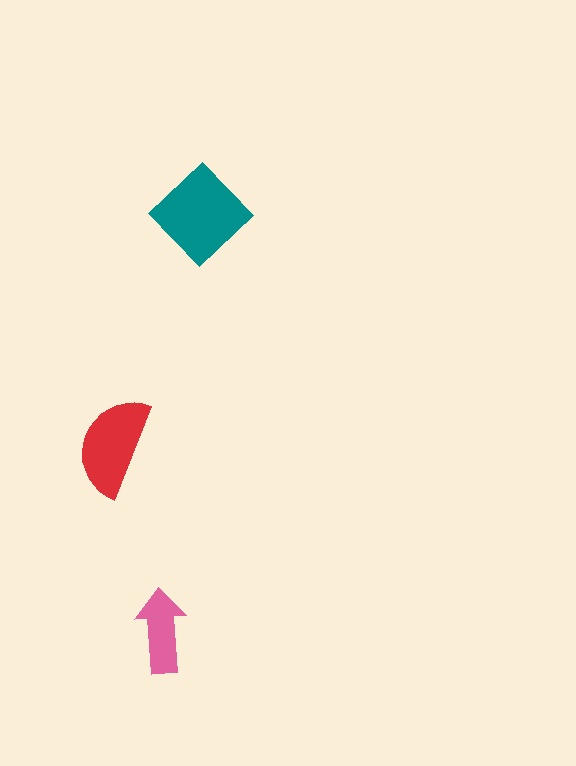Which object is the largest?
The teal diamond.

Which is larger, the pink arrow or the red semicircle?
The red semicircle.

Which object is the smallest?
The pink arrow.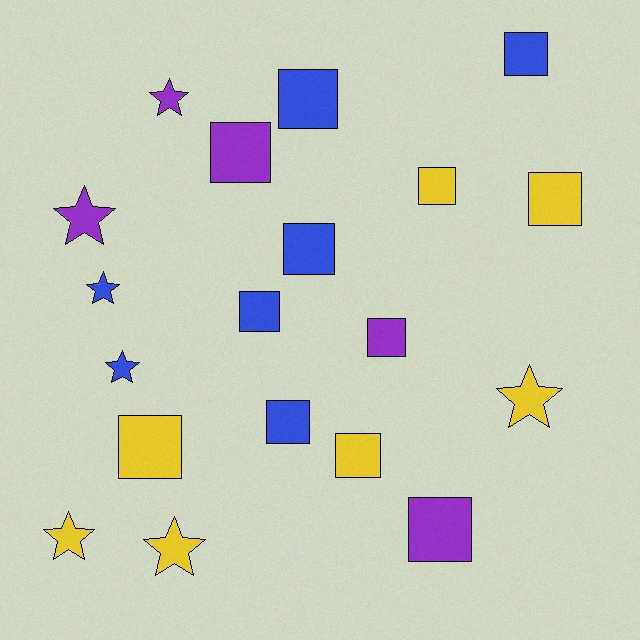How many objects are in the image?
There are 19 objects.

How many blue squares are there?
There are 5 blue squares.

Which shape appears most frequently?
Square, with 12 objects.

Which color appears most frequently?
Blue, with 7 objects.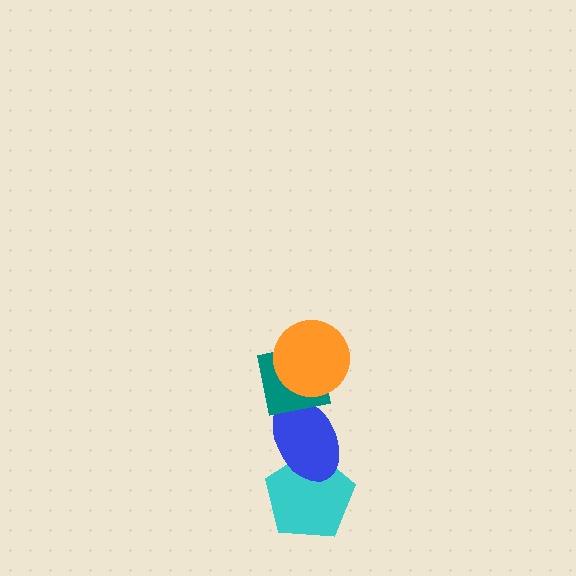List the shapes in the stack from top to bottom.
From top to bottom: the orange circle, the teal square, the blue ellipse, the cyan pentagon.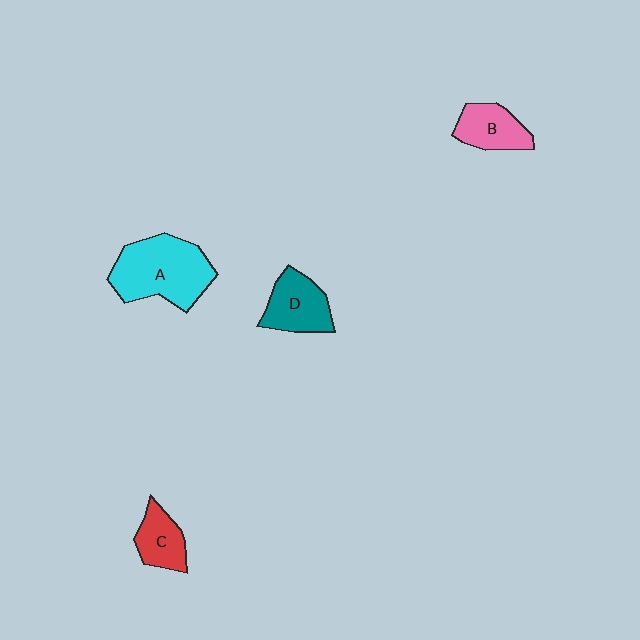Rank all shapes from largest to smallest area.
From largest to smallest: A (cyan), D (teal), B (pink), C (red).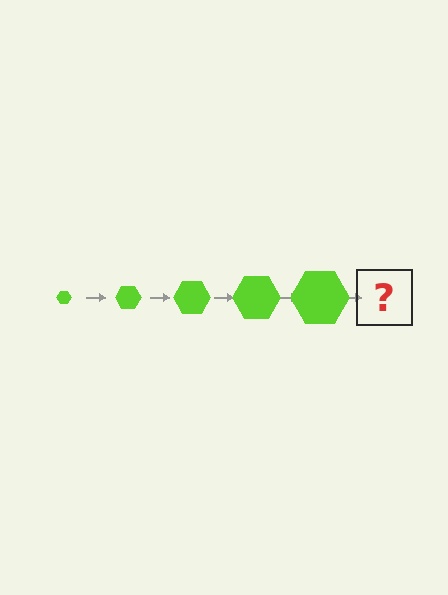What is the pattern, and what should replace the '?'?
The pattern is that the hexagon gets progressively larger each step. The '?' should be a lime hexagon, larger than the previous one.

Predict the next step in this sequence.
The next step is a lime hexagon, larger than the previous one.